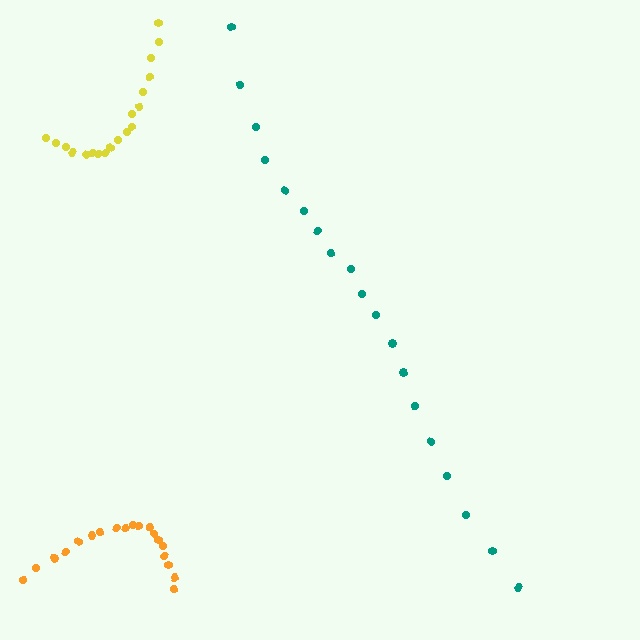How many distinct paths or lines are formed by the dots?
There are 3 distinct paths.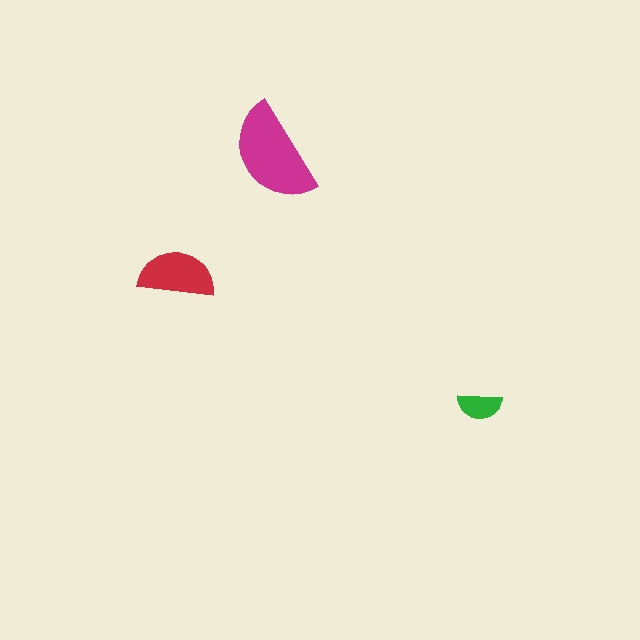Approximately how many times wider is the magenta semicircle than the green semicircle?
About 2.5 times wider.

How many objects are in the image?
There are 3 objects in the image.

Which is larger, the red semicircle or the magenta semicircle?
The magenta one.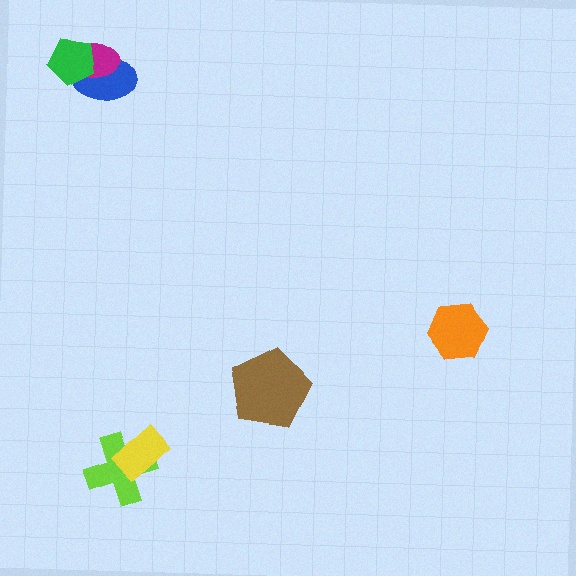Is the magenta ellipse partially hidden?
Yes, it is partially covered by another shape.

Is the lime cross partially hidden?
Yes, it is partially covered by another shape.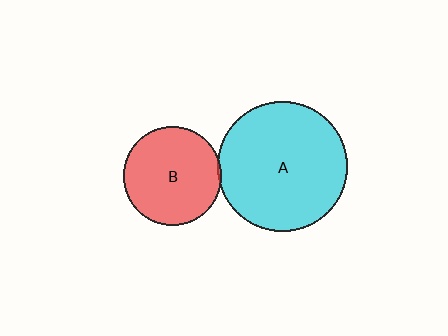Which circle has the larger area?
Circle A (cyan).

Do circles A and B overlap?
Yes.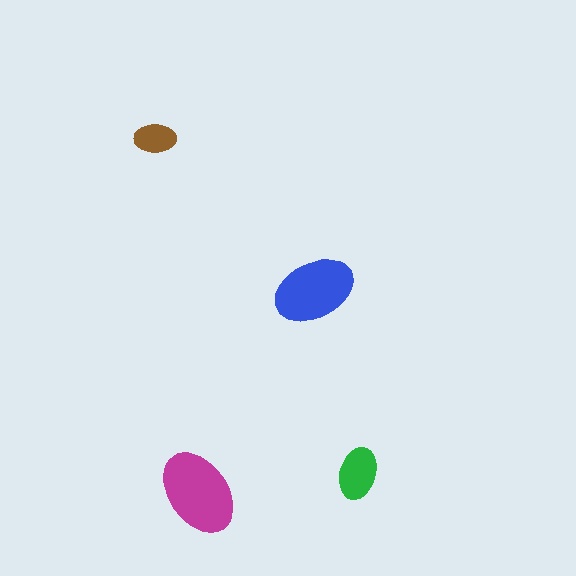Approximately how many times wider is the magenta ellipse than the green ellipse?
About 1.5 times wider.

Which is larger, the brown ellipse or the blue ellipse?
The blue one.